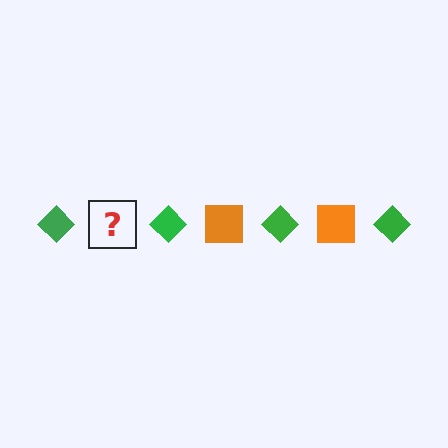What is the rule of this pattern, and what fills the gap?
The rule is that the pattern alternates between green diamond and orange square. The gap should be filled with an orange square.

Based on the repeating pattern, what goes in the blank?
The blank should be an orange square.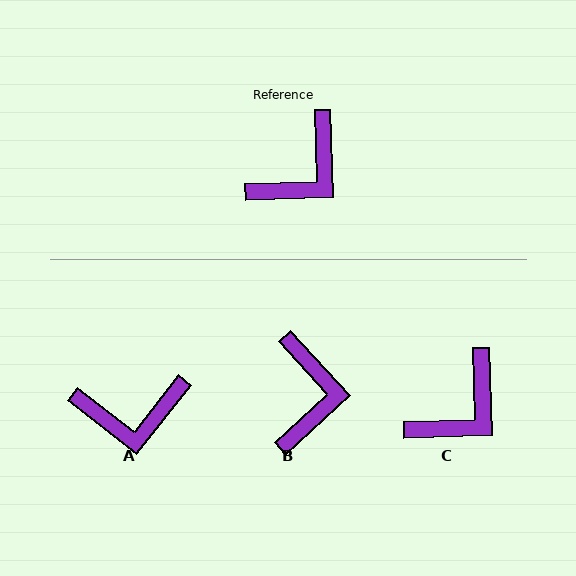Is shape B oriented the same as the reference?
No, it is off by about 41 degrees.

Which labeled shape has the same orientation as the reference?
C.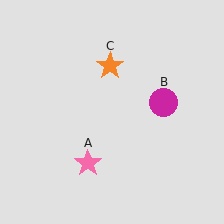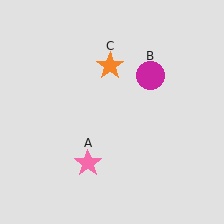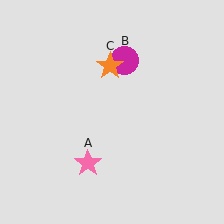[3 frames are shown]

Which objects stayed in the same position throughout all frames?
Pink star (object A) and orange star (object C) remained stationary.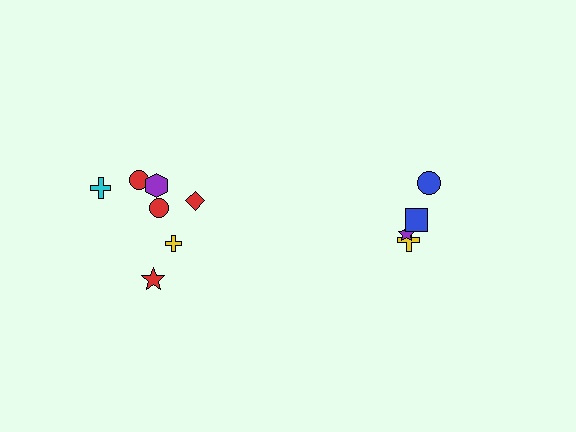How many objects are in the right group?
There are 4 objects.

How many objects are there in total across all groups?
There are 11 objects.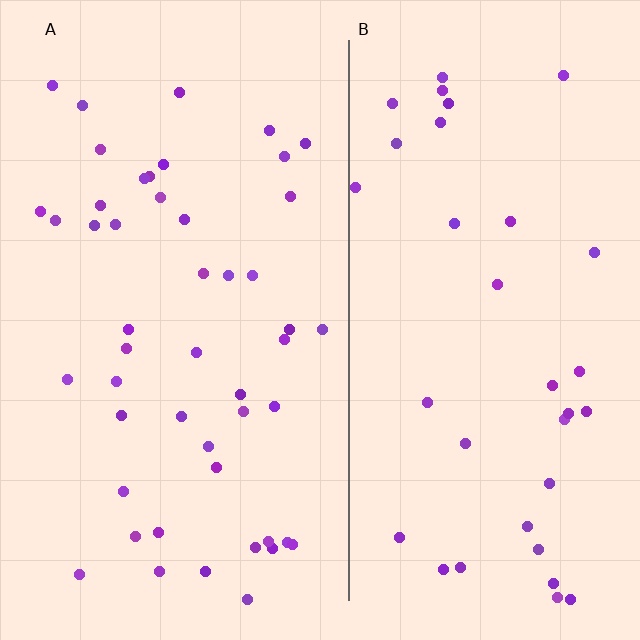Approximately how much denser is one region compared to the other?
Approximately 1.4× — region A over region B.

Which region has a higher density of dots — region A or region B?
A (the left).